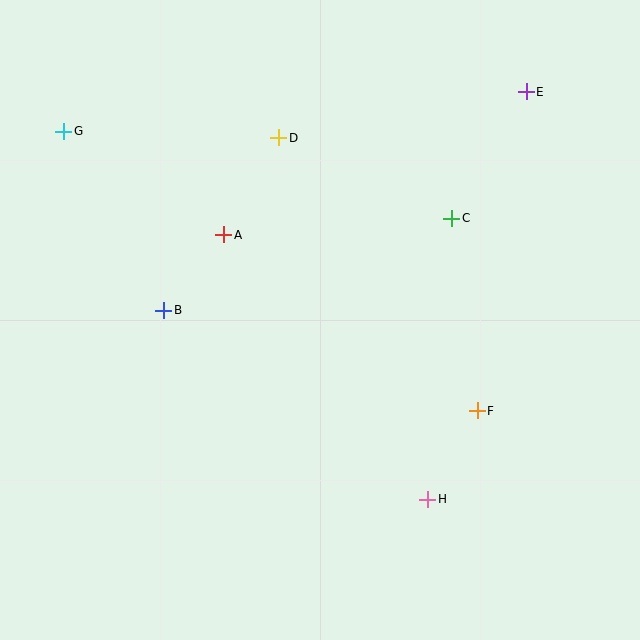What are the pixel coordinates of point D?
Point D is at (279, 138).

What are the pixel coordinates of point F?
Point F is at (477, 411).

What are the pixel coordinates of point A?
Point A is at (224, 235).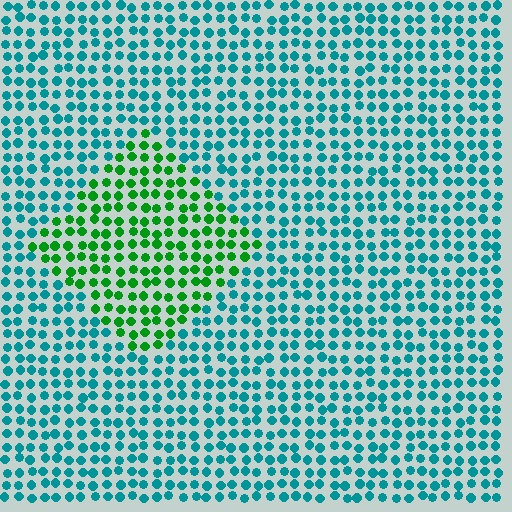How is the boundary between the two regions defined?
The boundary is defined purely by a slight shift in hue (about 54 degrees). Spacing, size, and orientation are identical on both sides.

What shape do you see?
I see a diamond.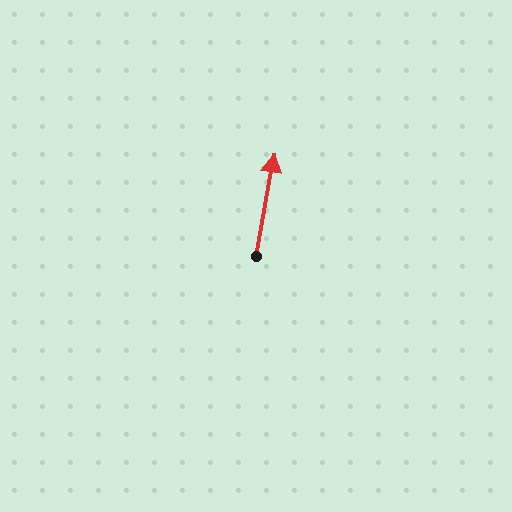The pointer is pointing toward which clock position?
Roughly 12 o'clock.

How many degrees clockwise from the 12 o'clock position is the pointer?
Approximately 10 degrees.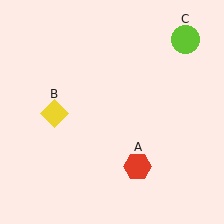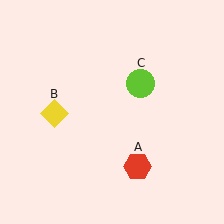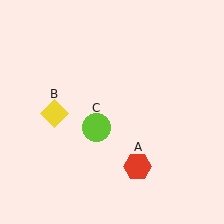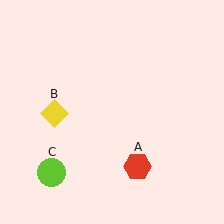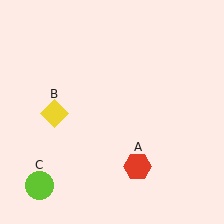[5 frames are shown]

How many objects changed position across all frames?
1 object changed position: lime circle (object C).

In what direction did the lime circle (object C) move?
The lime circle (object C) moved down and to the left.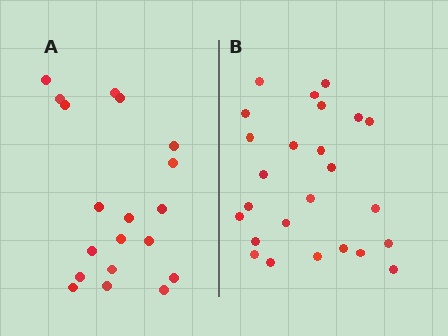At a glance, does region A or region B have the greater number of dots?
Region B (the right region) has more dots.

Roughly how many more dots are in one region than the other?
Region B has about 6 more dots than region A.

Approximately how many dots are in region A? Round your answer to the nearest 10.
About 20 dots. (The exact count is 19, which rounds to 20.)